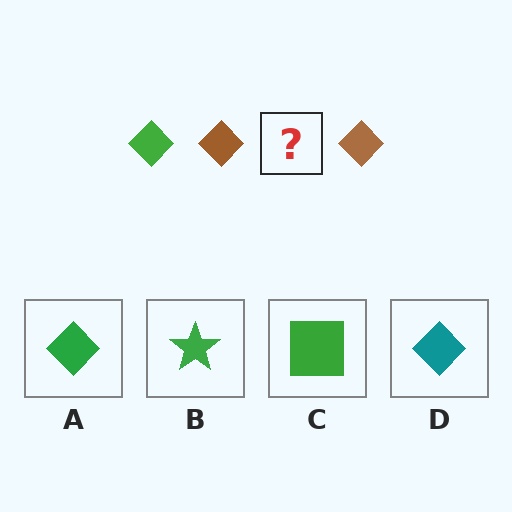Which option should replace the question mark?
Option A.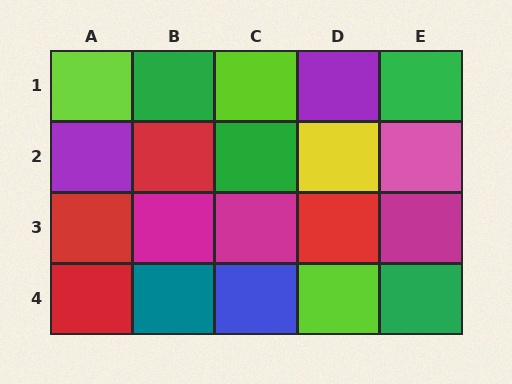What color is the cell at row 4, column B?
Teal.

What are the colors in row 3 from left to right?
Red, magenta, magenta, red, magenta.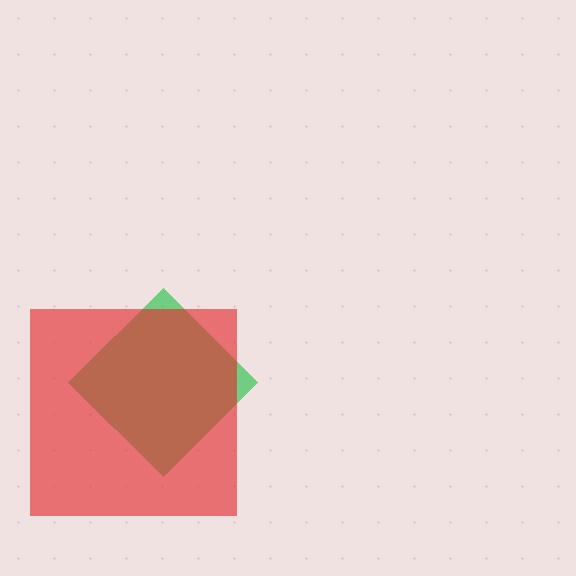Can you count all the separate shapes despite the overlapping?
Yes, there are 2 separate shapes.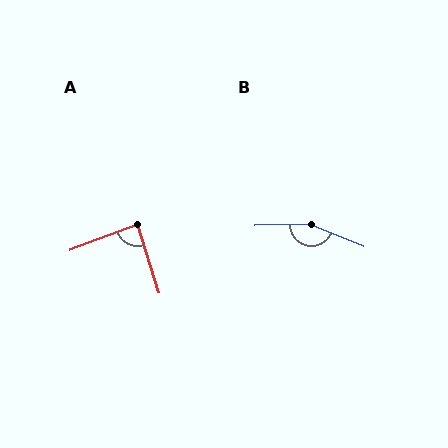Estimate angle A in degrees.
Approximately 87 degrees.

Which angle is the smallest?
A, at approximately 87 degrees.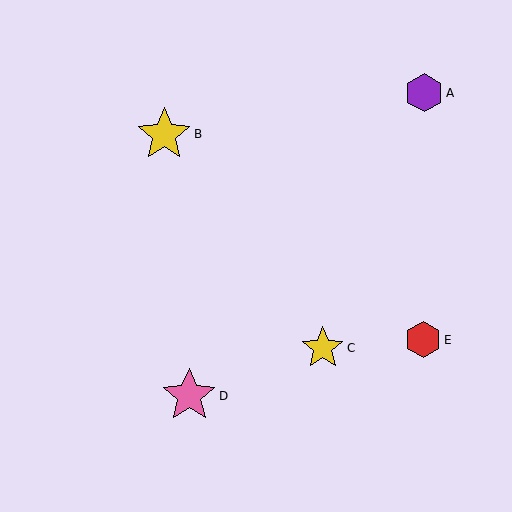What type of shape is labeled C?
Shape C is a yellow star.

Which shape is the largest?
The pink star (labeled D) is the largest.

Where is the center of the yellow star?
The center of the yellow star is at (323, 348).